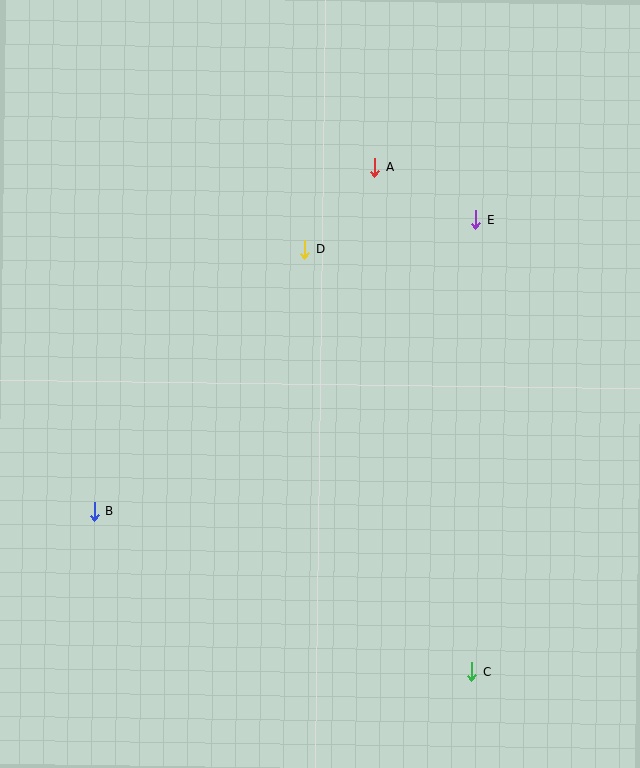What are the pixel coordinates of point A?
Point A is at (375, 167).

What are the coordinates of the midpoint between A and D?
The midpoint between A and D is at (340, 208).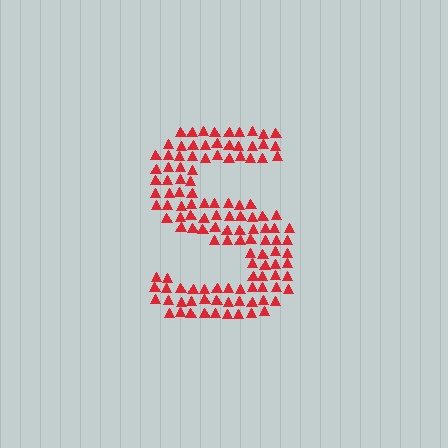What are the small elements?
The small elements are triangles.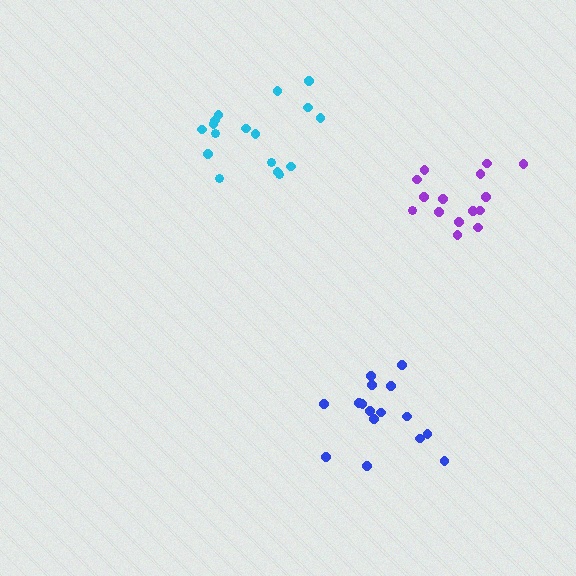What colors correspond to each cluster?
The clusters are colored: cyan, blue, purple.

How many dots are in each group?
Group 1: 17 dots, Group 2: 16 dots, Group 3: 15 dots (48 total).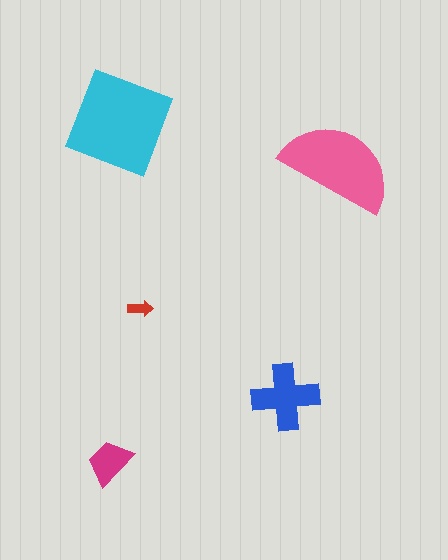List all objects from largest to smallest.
The cyan diamond, the pink semicircle, the blue cross, the magenta trapezoid, the red arrow.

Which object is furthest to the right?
The pink semicircle is rightmost.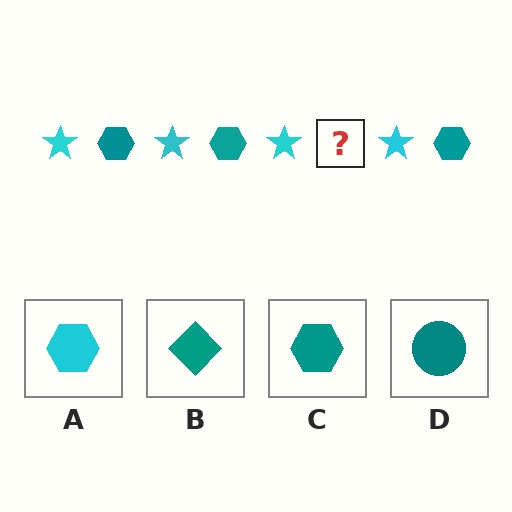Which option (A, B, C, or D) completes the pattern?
C.